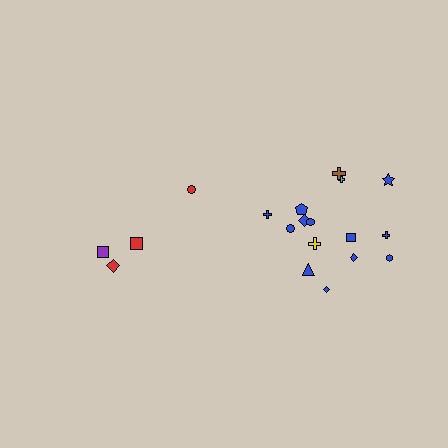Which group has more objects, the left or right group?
The right group.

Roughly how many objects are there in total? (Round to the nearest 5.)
Roughly 20 objects in total.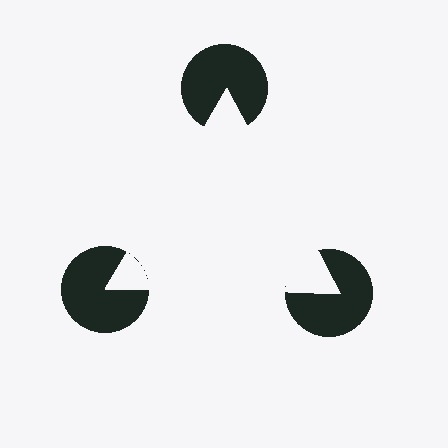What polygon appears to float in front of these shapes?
An illusory triangle — its edges are inferred from the aligned wedge cuts in the pac-man discs, not physically drawn.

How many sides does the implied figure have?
3 sides.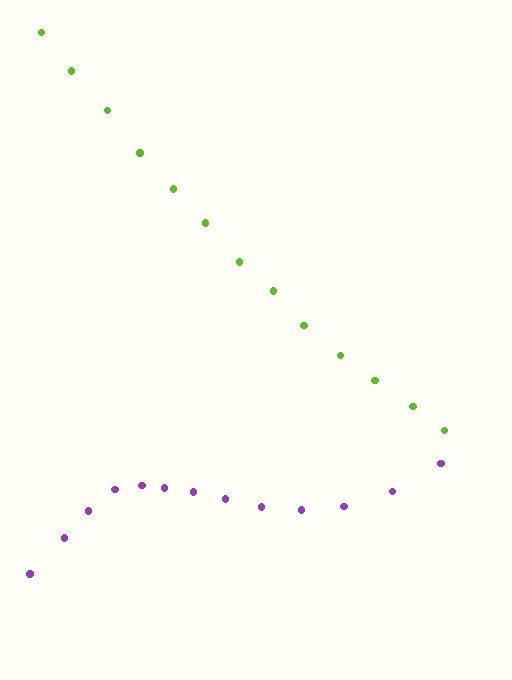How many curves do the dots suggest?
There are 2 distinct paths.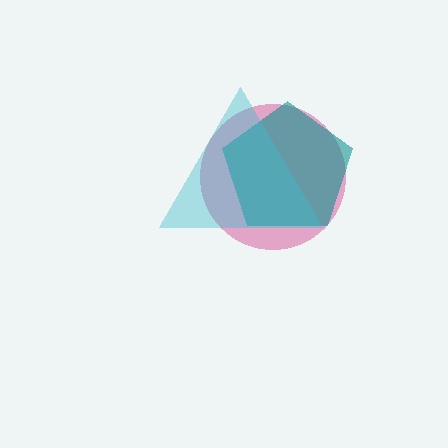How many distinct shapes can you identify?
There are 3 distinct shapes: a magenta circle, a teal pentagon, a cyan triangle.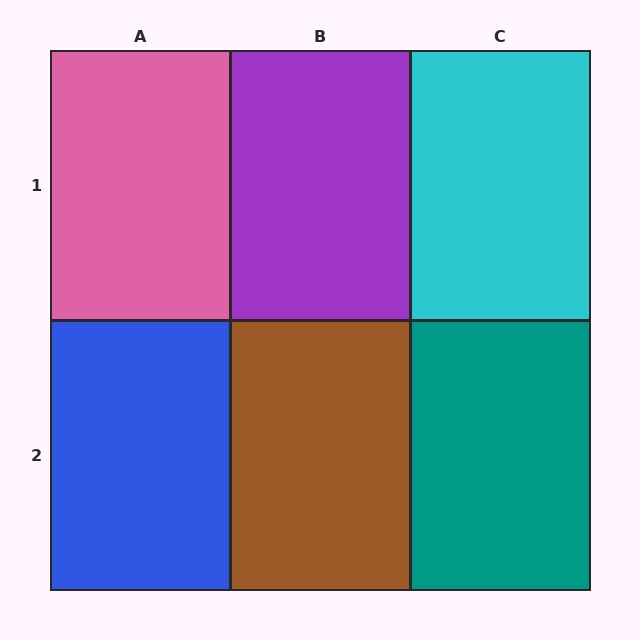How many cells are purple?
1 cell is purple.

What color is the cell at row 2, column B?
Brown.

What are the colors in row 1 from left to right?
Pink, purple, cyan.